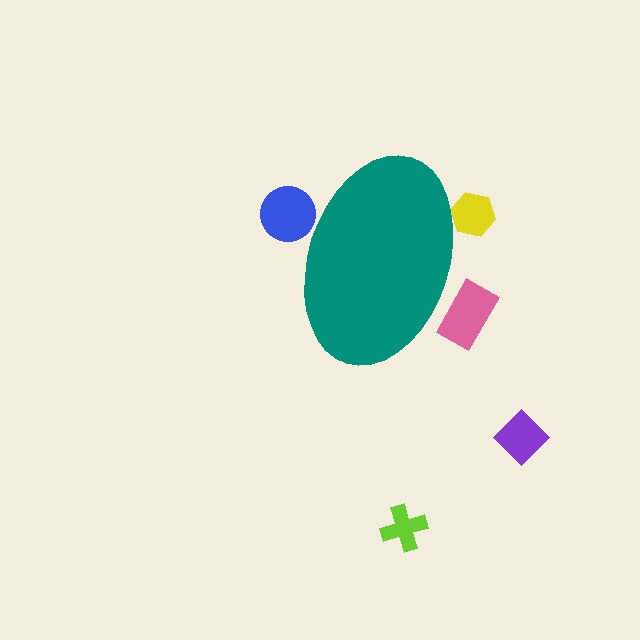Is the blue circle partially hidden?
Yes, the blue circle is partially hidden behind the teal ellipse.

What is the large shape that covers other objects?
A teal ellipse.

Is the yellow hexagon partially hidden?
Yes, the yellow hexagon is partially hidden behind the teal ellipse.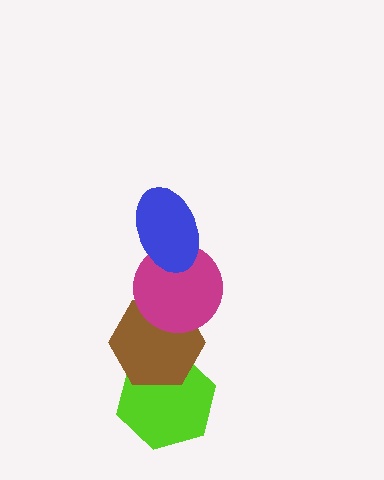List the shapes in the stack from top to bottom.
From top to bottom: the blue ellipse, the magenta circle, the brown hexagon, the lime hexagon.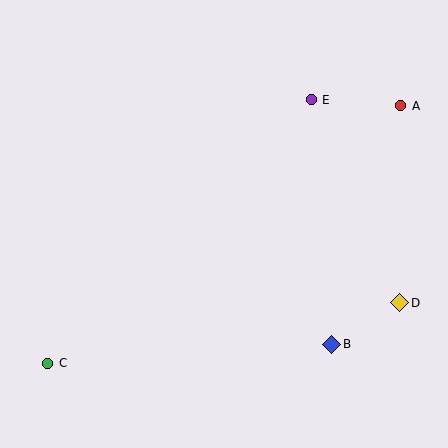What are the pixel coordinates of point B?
Point B is at (332, 344).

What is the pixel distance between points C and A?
The distance between C and A is 437 pixels.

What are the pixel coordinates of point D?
Point D is at (400, 303).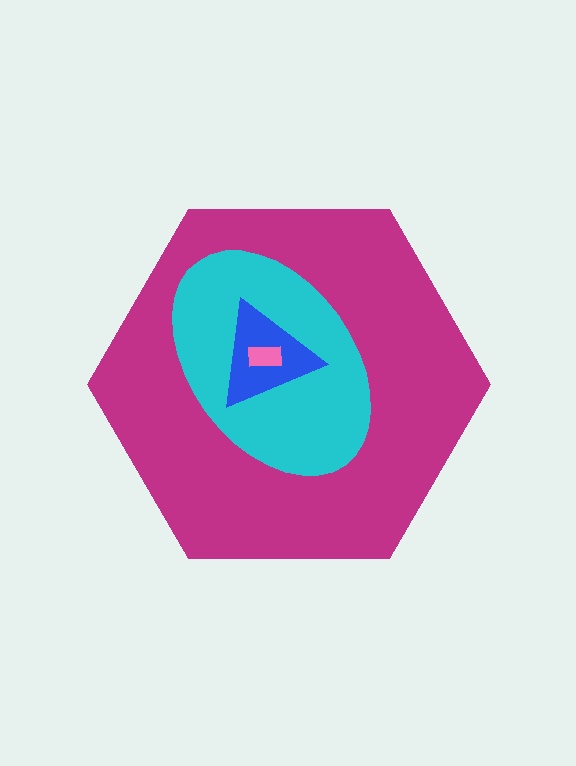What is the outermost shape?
The magenta hexagon.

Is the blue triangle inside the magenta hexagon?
Yes.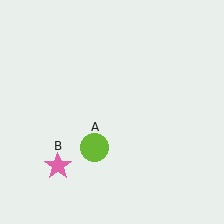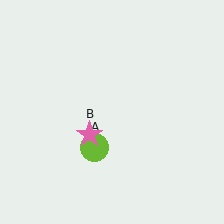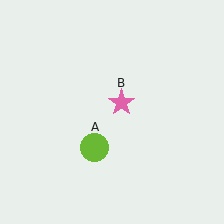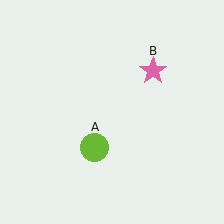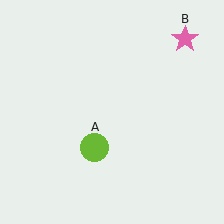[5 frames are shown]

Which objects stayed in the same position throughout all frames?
Lime circle (object A) remained stationary.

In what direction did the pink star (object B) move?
The pink star (object B) moved up and to the right.